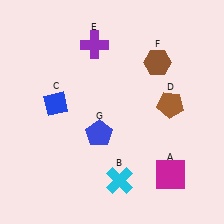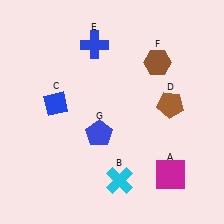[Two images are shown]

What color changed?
The cross (E) changed from purple in Image 1 to blue in Image 2.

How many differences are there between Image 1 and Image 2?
There is 1 difference between the two images.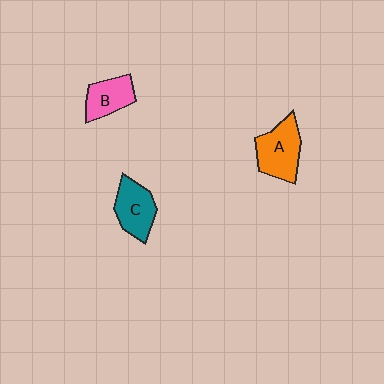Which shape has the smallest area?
Shape B (pink).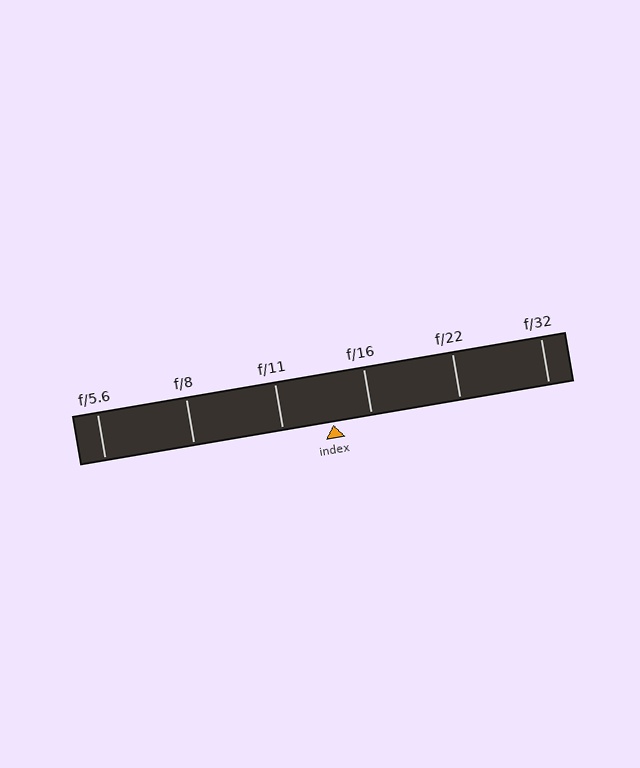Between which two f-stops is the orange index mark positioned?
The index mark is between f/11 and f/16.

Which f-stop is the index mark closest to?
The index mark is closest to f/16.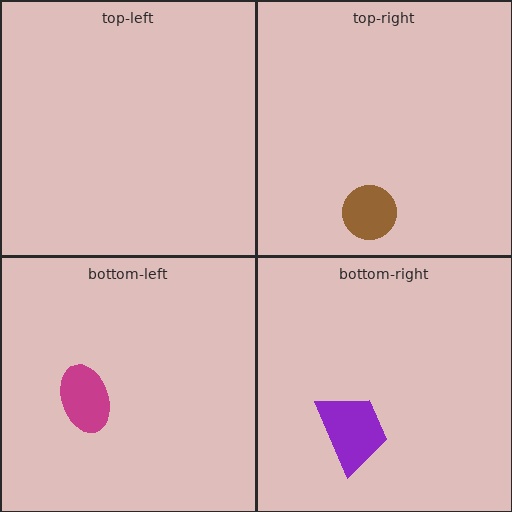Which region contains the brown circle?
The top-right region.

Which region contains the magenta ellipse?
The bottom-left region.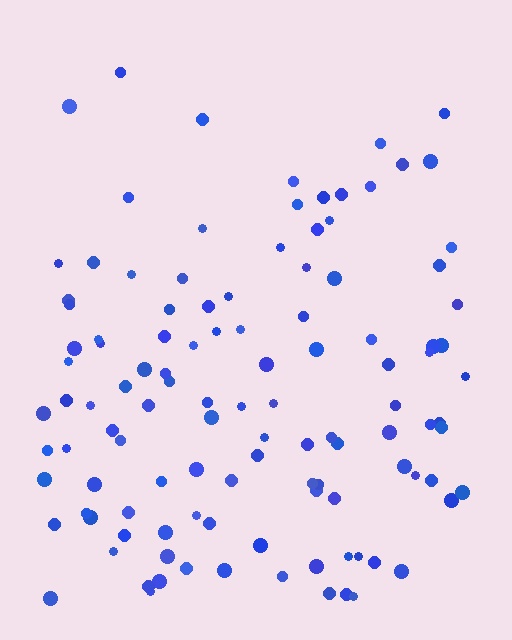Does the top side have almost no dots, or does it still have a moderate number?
Still a moderate number, just noticeably fewer than the bottom.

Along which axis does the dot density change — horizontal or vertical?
Vertical.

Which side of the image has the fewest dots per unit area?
The top.